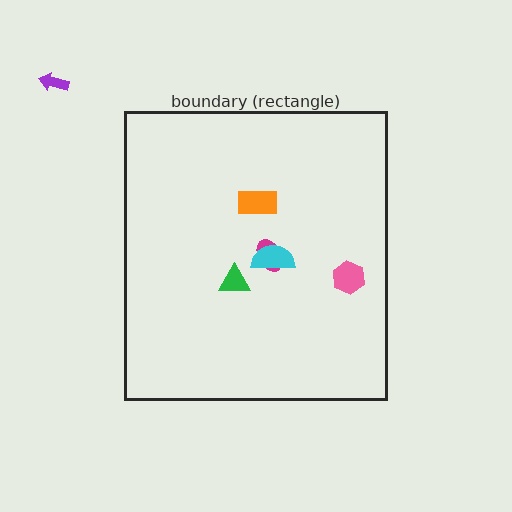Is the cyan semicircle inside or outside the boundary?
Inside.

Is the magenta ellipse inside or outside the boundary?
Inside.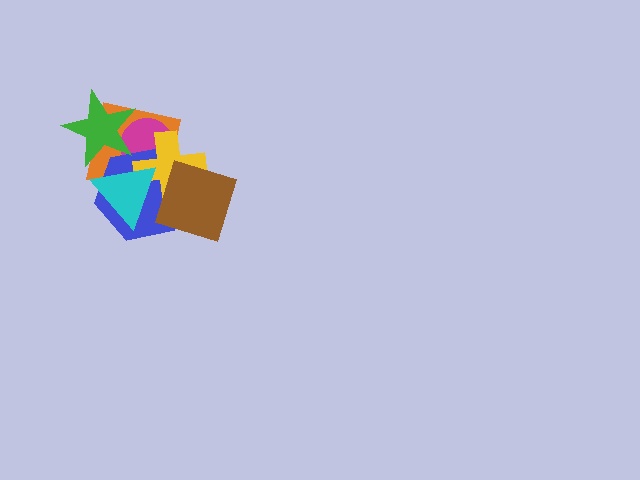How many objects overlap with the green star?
4 objects overlap with the green star.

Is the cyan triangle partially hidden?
Yes, it is partially covered by another shape.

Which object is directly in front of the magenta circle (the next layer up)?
The blue hexagon is directly in front of the magenta circle.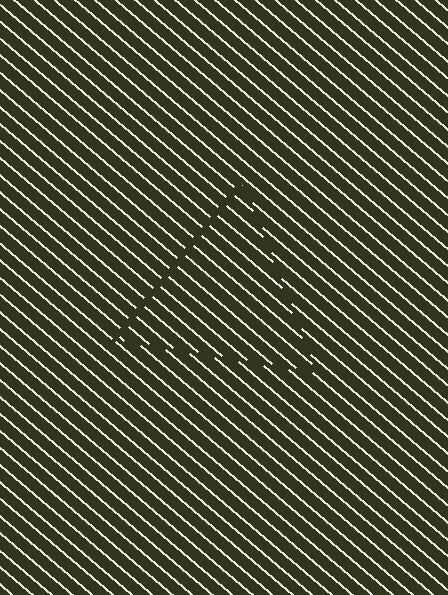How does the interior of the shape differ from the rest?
The interior of the shape contains the same grating, shifted by half a period — the contour is defined by the phase discontinuity where line-ends from the inner and outer gratings abut.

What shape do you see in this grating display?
An illusory triangle. The interior of the shape contains the same grating, shifted by half a period — the contour is defined by the phase discontinuity where line-ends from the inner and outer gratings abut.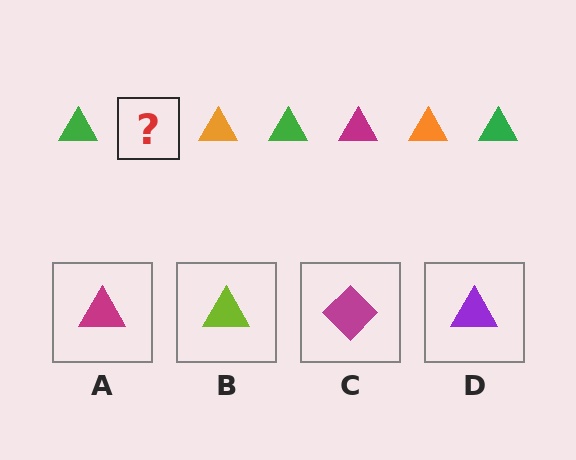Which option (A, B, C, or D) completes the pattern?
A.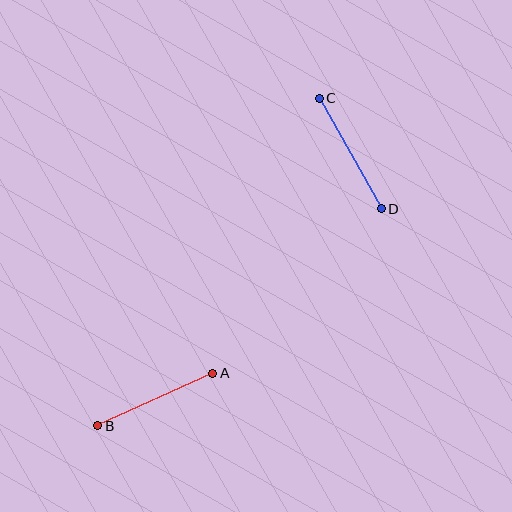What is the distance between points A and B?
The distance is approximately 127 pixels.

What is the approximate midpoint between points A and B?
The midpoint is at approximately (155, 400) pixels.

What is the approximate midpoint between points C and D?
The midpoint is at approximately (350, 154) pixels.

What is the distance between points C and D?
The distance is approximately 127 pixels.